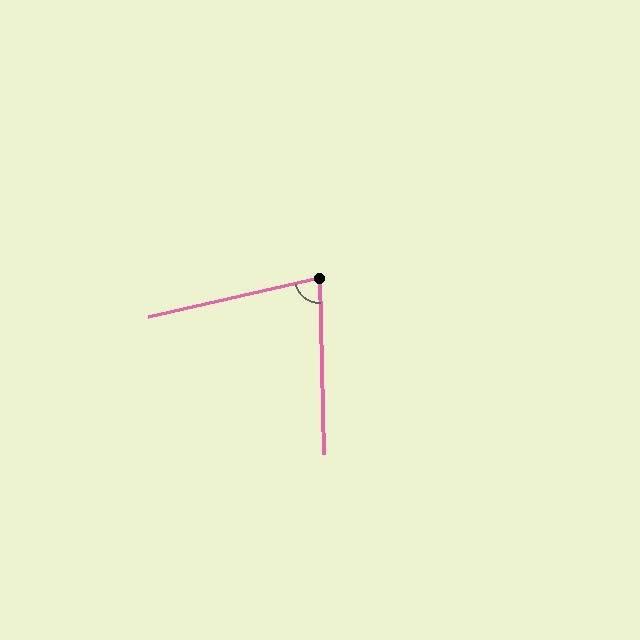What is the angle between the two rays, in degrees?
Approximately 78 degrees.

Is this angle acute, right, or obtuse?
It is acute.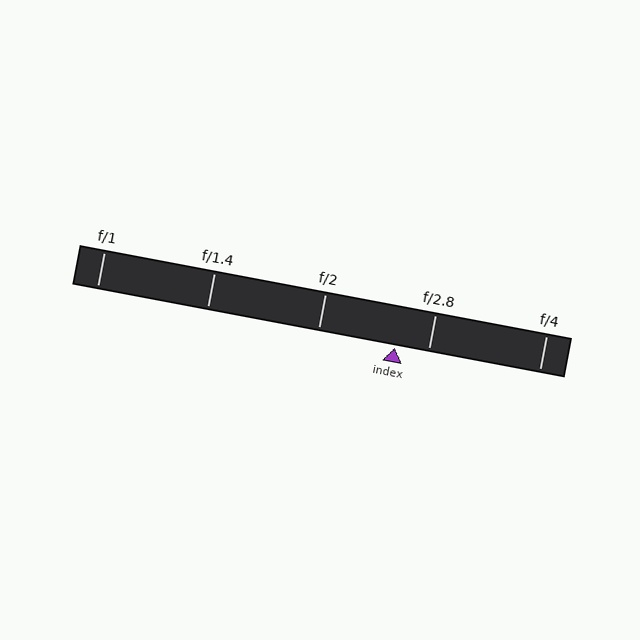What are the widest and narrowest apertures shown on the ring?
The widest aperture shown is f/1 and the narrowest is f/4.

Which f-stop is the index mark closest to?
The index mark is closest to f/2.8.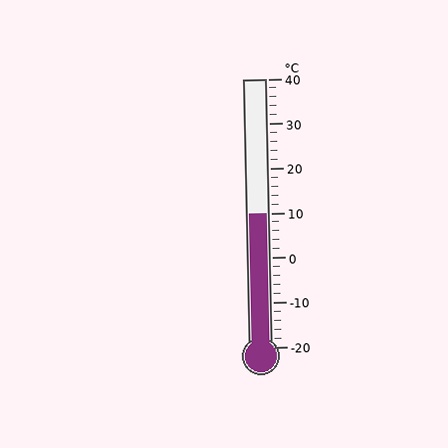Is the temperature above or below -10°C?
The temperature is above -10°C.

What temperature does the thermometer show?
The thermometer shows approximately 10°C.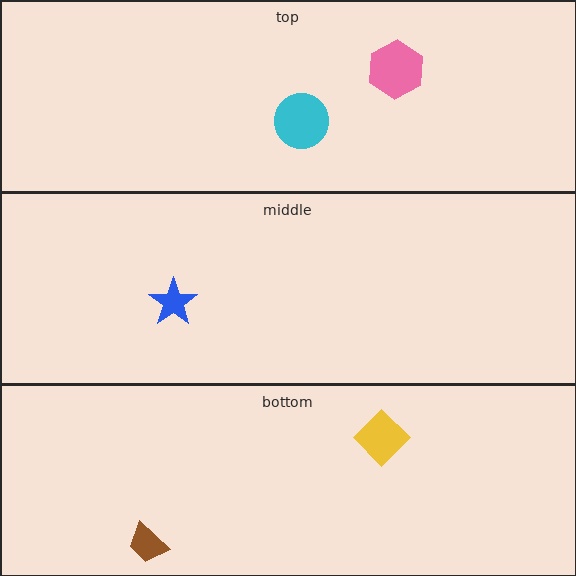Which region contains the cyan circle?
The top region.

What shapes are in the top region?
The cyan circle, the pink hexagon.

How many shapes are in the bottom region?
2.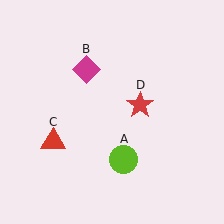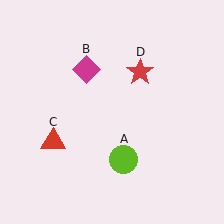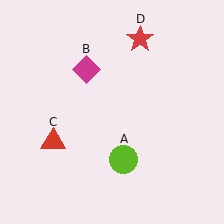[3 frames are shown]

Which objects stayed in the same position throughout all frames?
Lime circle (object A) and magenta diamond (object B) and red triangle (object C) remained stationary.